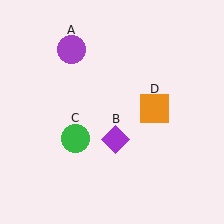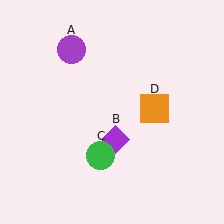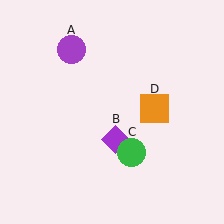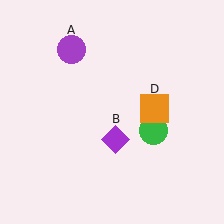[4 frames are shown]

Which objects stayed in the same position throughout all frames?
Purple circle (object A) and purple diamond (object B) and orange square (object D) remained stationary.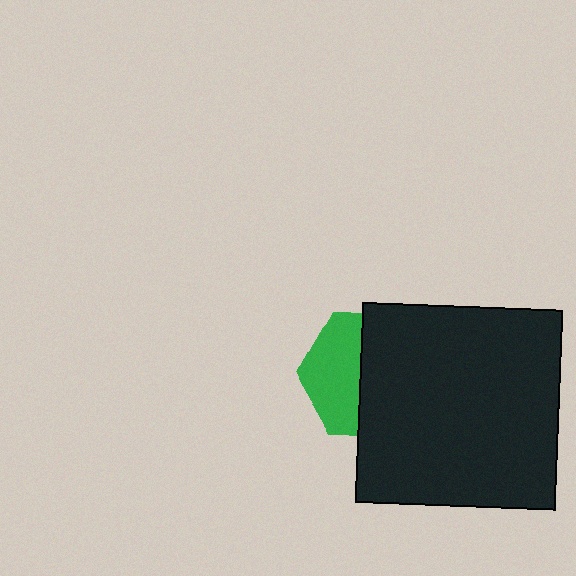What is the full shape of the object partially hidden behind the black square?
The partially hidden object is a green hexagon.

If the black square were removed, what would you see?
You would see the complete green hexagon.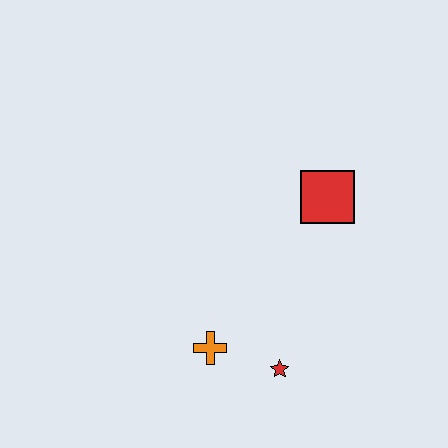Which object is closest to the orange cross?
The red star is closest to the orange cross.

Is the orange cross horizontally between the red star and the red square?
No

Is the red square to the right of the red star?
Yes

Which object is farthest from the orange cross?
The red square is farthest from the orange cross.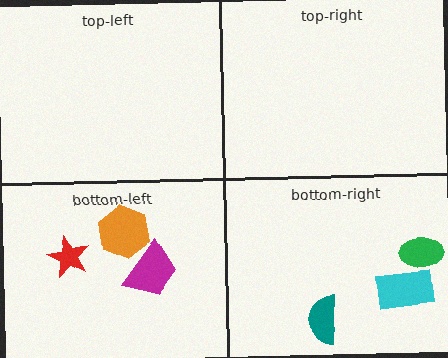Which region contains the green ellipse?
The bottom-right region.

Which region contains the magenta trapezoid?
The bottom-left region.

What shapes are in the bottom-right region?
The green ellipse, the teal semicircle, the cyan rectangle.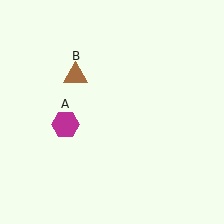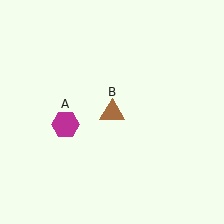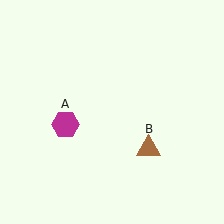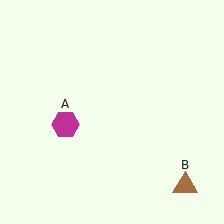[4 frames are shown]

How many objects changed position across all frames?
1 object changed position: brown triangle (object B).